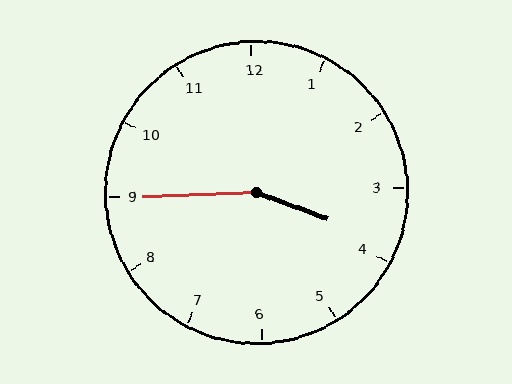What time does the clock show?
3:45.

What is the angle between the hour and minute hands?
Approximately 158 degrees.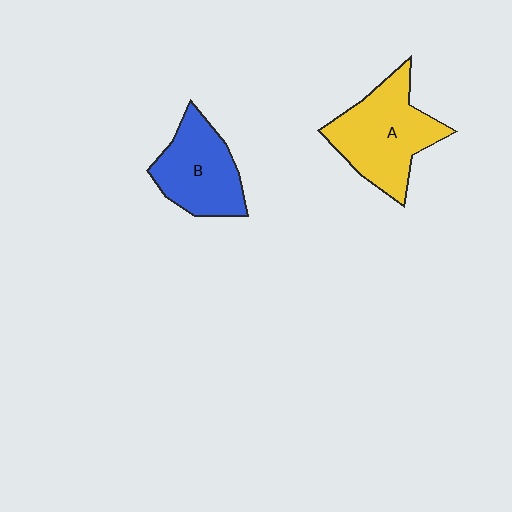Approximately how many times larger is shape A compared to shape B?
Approximately 1.2 times.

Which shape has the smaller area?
Shape B (blue).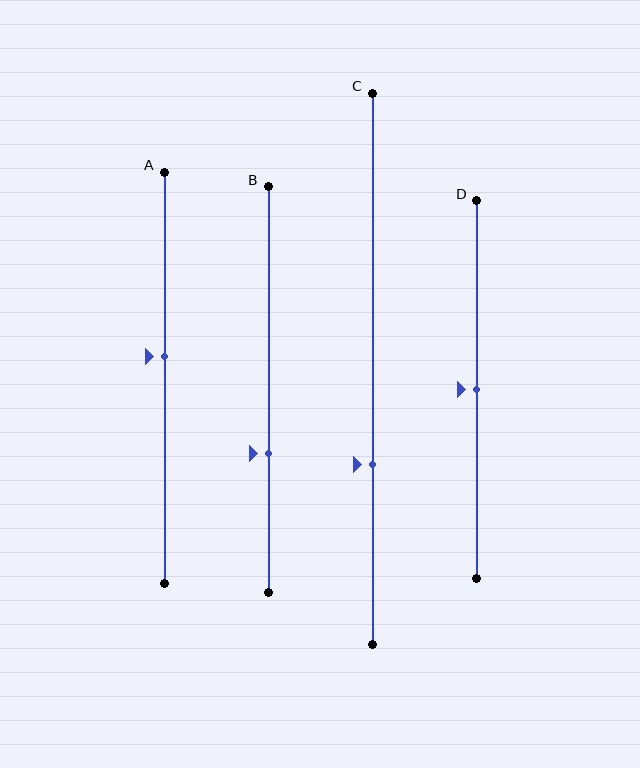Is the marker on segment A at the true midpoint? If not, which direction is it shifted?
No, the marker on segment A is shifted upward by about 5% of the segment length.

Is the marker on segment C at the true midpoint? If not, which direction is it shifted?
No, the marker on segment C is shifted downward by about 17% of the segment length.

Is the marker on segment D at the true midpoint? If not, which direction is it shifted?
Yes, the marker on segment D is at the true midpoint.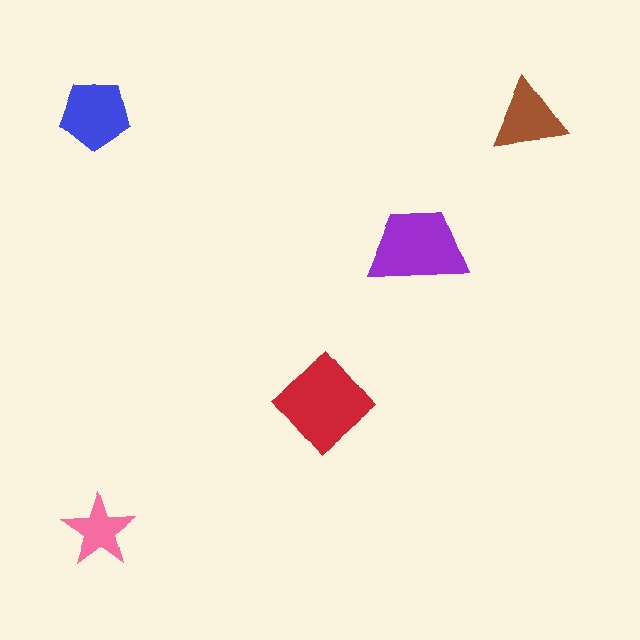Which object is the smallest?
The pink star.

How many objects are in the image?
There are 5 objects in the image.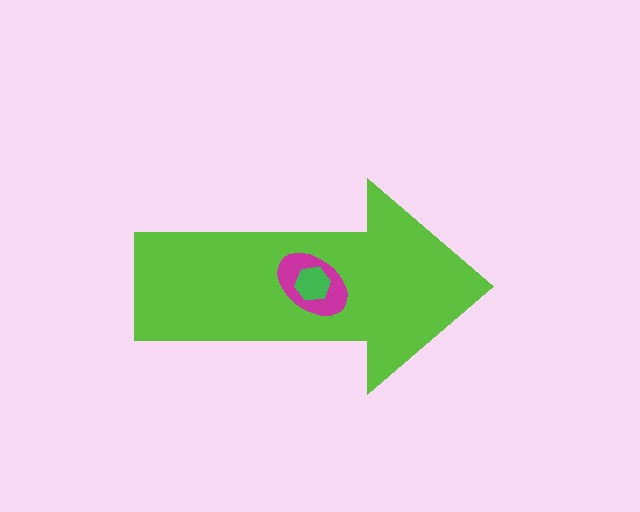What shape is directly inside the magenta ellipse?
The green hexagon.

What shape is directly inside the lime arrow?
The magenta ellipse.